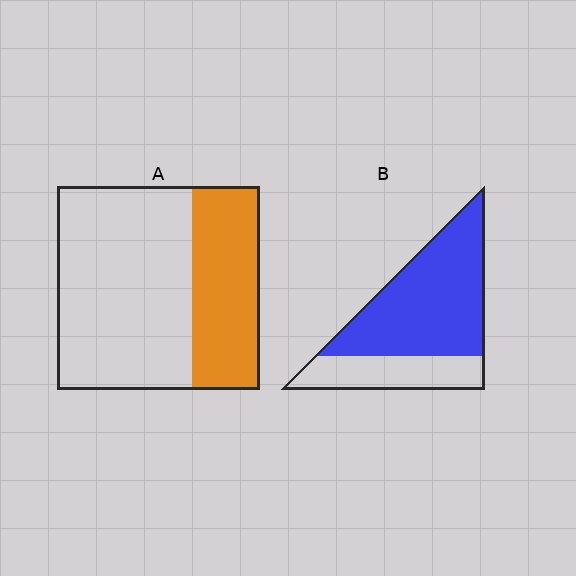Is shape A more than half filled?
No.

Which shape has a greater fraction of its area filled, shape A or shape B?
Shape B.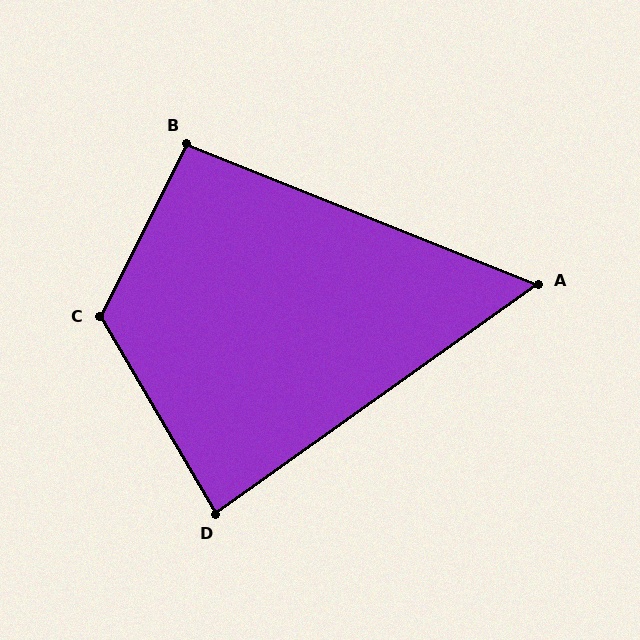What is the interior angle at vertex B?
Approximately 95 degrees (obtuse).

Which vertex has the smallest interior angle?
A, at approximately 57 degrees.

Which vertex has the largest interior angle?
C, at approximately 123 degrees.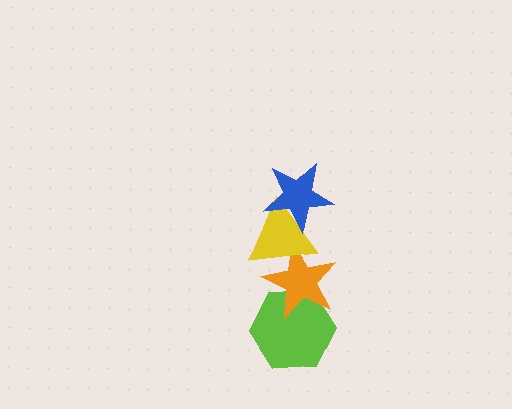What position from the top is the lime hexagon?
The lime hexagon is 4th from the top.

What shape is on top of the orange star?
The yellow triangle is on top of the orange star.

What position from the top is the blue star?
The blue star is 1st from the top.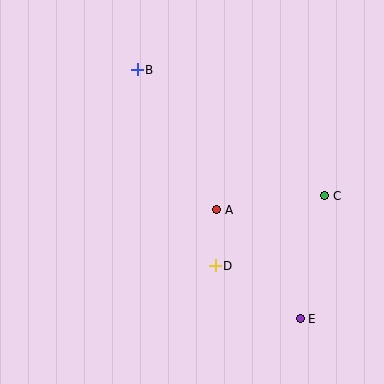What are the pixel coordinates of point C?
Point C is at (325, 196).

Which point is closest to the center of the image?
Point A at (217, 210) is closest to the center.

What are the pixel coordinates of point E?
Point E is at (300, 319).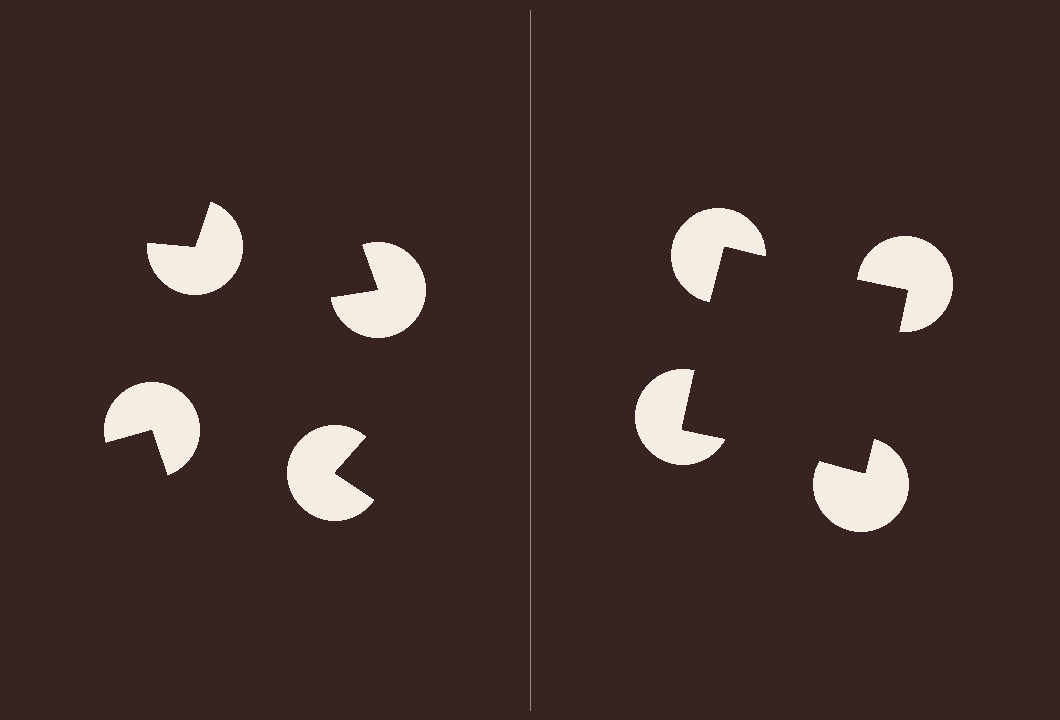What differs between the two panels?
The pac-man discs are positioned identically on both sides; only the wedge orientations differ. On the right they align to a square; on the left they are misaligned.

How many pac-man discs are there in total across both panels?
8 — 4 on each side.